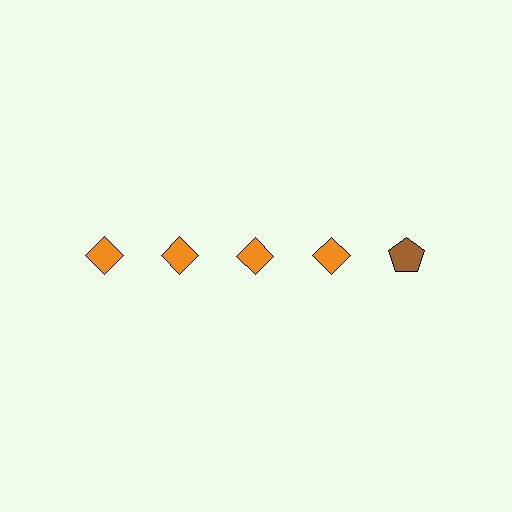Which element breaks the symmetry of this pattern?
The brown pentagon in the top row, rightmost column breaks the symmetry. All other shapes are orange diamonds.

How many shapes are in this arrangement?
There are 5 shapes arranged in a grid pattern.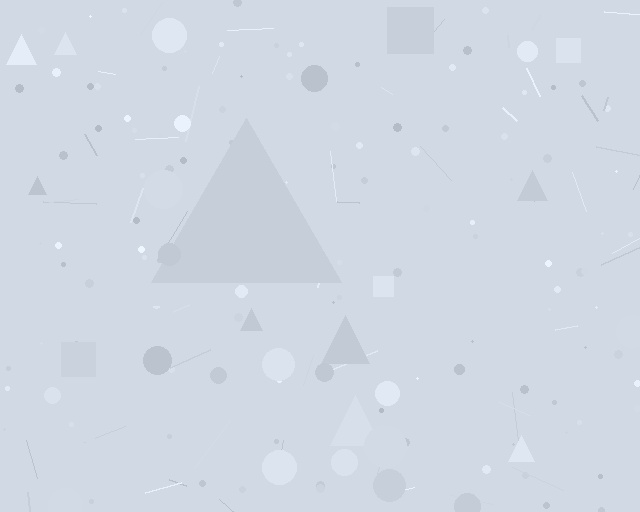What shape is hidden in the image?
A triangle is hidden in the image.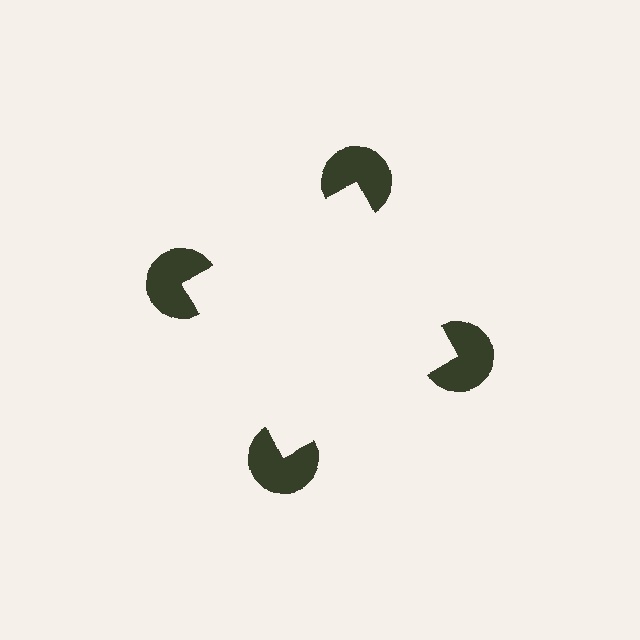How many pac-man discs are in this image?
There are 4 — one at each vertex of the illusory square.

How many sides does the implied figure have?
4 sides.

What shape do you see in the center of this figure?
An illusory square — its edges are inferred from the aligned wedge cuts in the pac-man discs, not physically drawn.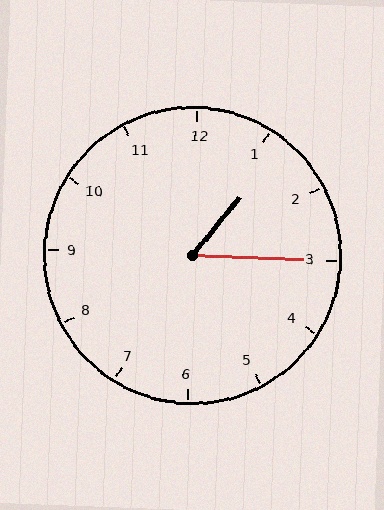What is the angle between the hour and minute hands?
Approximately 52 degrees.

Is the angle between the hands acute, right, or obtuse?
It is acute.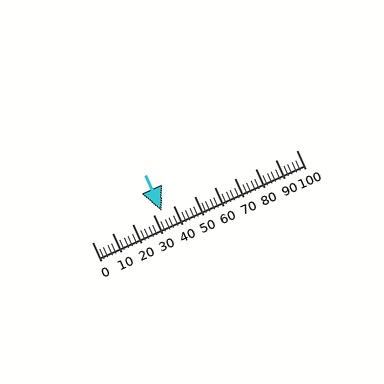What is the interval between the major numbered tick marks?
The major tick marks are spaced 10 units apart.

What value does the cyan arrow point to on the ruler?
The cyan arrow points to approximately 34.